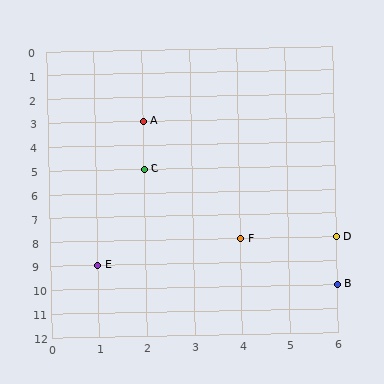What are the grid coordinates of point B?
Point B is at grid coordinates (6, 10).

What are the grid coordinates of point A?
Point A is at grid coordinates (2, 3).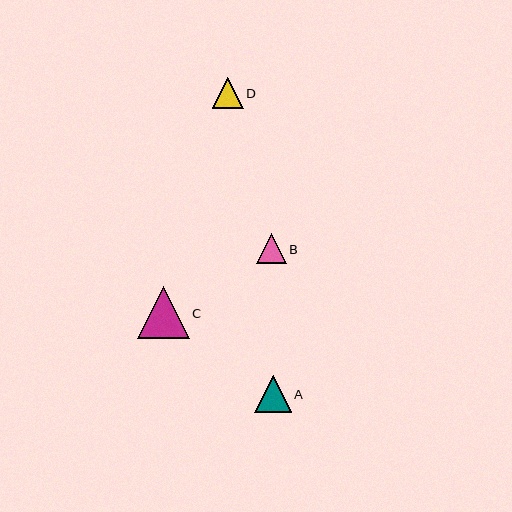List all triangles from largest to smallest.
From largest to smallest: C, A, D, B.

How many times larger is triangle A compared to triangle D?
Triangle A is approximately 1.2 times the size of triangle D.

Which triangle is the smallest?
Triangle B is the smallest with a size of approximately 30 pixels.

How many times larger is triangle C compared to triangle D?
Triangle C is approximately 1.7 times the size of triangle D.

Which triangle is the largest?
Triangle C is the largest with a size of approximately 52 pixels.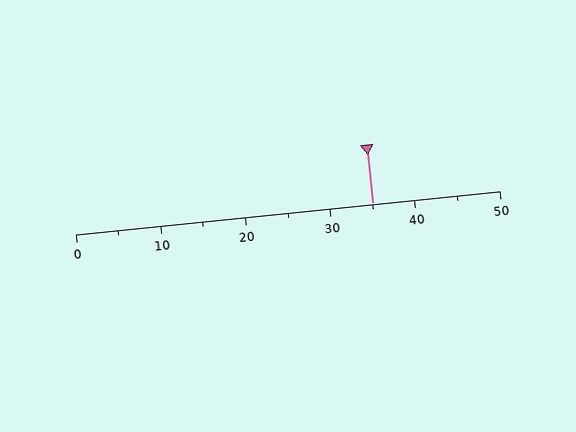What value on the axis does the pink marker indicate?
The marker indicates approximately 35.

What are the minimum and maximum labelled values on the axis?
The axis runs from 0 to 50.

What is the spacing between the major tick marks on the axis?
The major ticks are spaced 10 apart.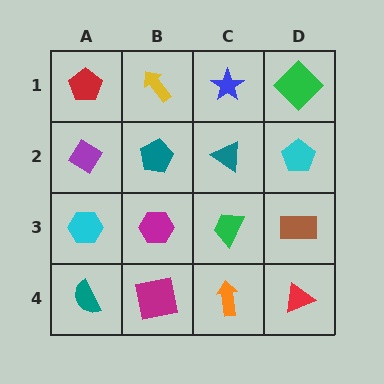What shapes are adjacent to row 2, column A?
A red pentagon (row 1, column A), a cyan hexagon (row 3, column A), a teal pentagon (row 2, column B).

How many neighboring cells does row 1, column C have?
3.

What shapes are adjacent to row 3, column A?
A purple diamond (row 2, column A), a teal semicircle (row 4, column A), a magenta hexagon (row 3, column B).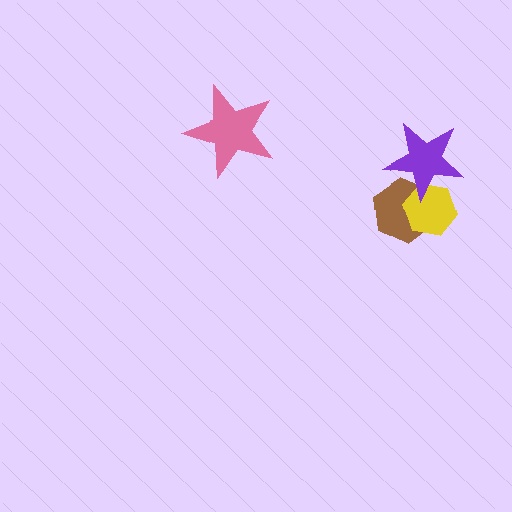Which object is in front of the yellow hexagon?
The purple star is in front of the yellow hexagon.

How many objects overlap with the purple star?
2 objects overlap with the purple star.